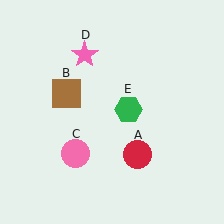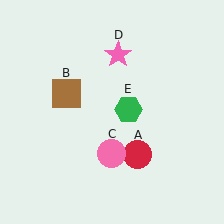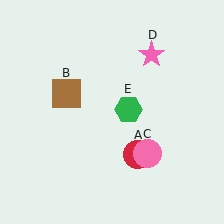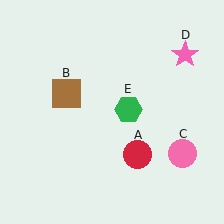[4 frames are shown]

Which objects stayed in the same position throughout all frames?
Red circle (object A) and brown square (object B) and green hexagon (object E) remained stationary.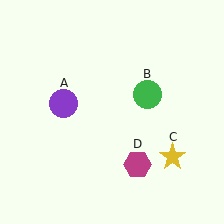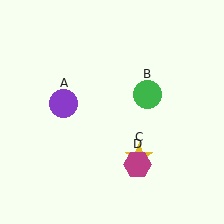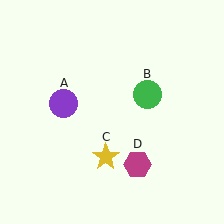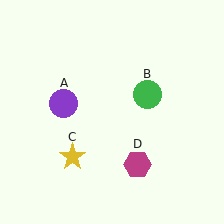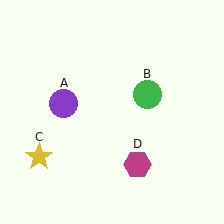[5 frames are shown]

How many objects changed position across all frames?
1 object changed position: yellow star (object C).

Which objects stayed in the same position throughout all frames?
Purple circle (object A) and green circle (object B) and magenta hexagon (object D) remained stationary.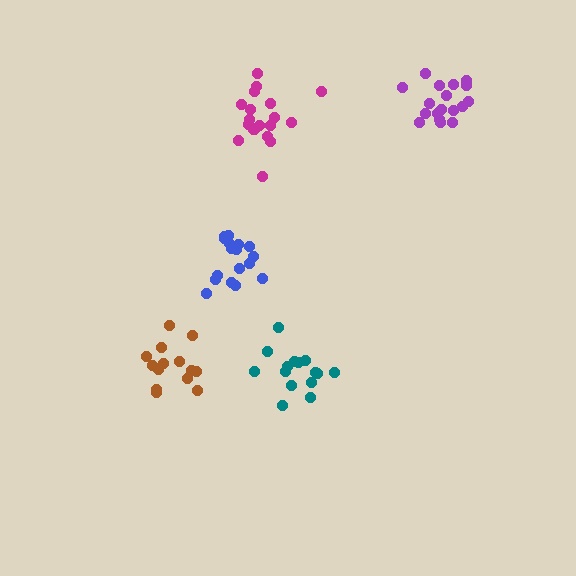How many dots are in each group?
Group 1: 15 dots, Group 2: 19 dots, Group 3: 14 dots, Group 4: 17 dots, Group 5: 18 dots (83 total).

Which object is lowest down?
The teal cluster is bottommost.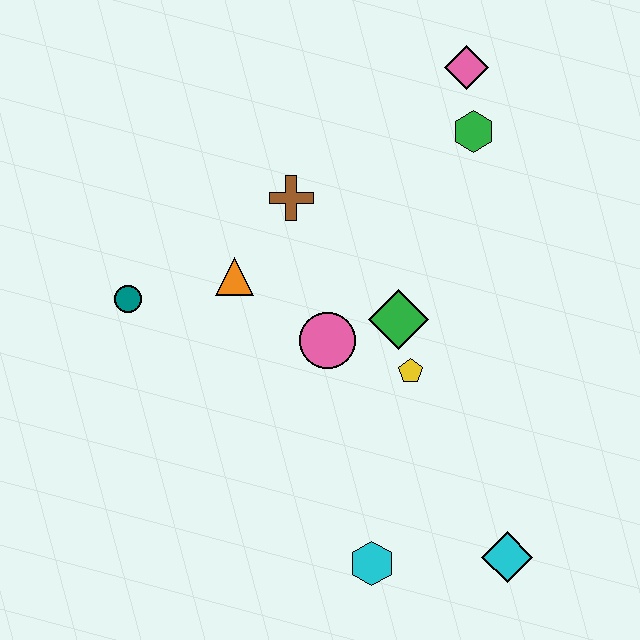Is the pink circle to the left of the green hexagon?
Yes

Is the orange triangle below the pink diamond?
Yes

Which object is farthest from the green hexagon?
The cyan hexagon is farthest from the green hexagon.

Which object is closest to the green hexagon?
The pink diamond is closest to the green hexagon.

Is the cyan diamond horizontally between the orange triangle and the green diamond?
No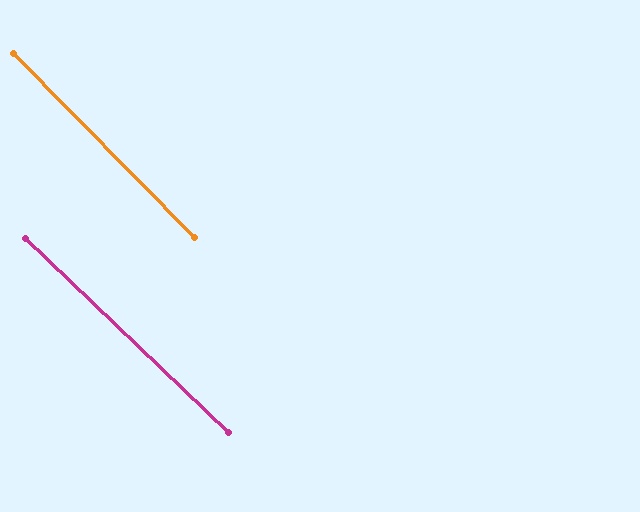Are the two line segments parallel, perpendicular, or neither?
Parallel — their directions differ by only 1.9°.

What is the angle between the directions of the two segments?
Approximately 2 degrees.